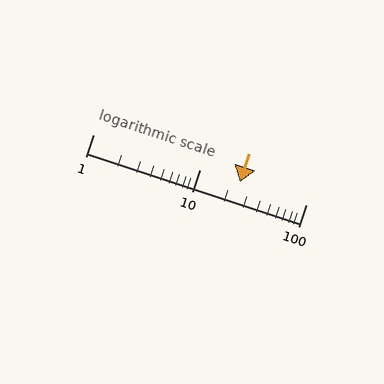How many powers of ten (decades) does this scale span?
The scale spans 2 decades, from 1 to 100.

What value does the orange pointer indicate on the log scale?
The pointer indicates approximately 24.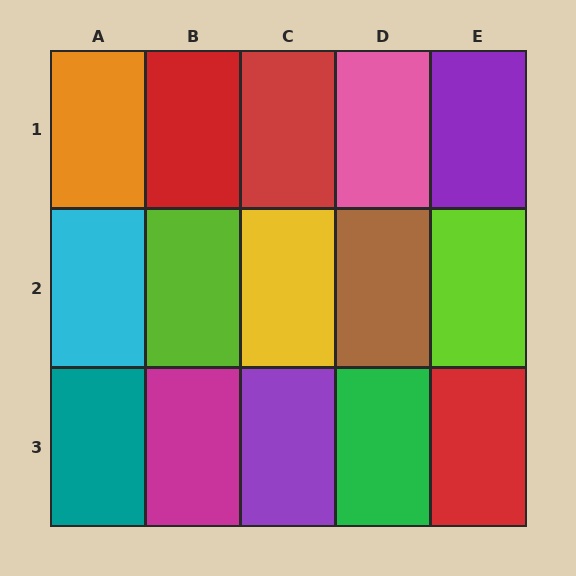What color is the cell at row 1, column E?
Purple.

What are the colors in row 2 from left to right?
Cyan, lime, yellow, brown, lime.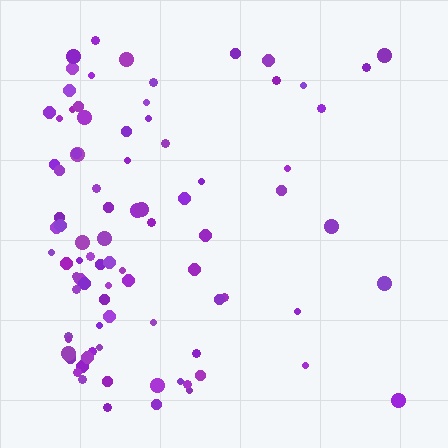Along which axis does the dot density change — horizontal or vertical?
Horizontal.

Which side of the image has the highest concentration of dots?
The left.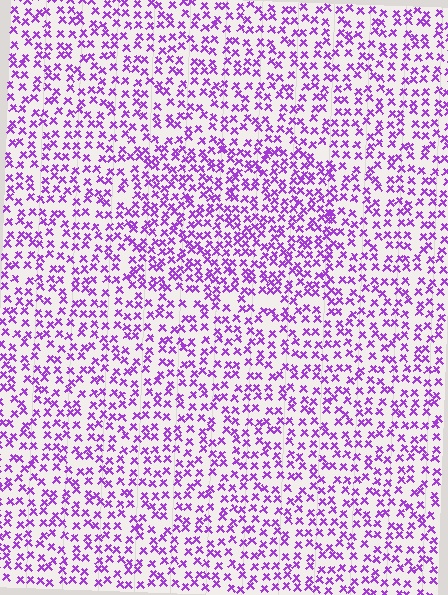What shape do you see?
I see a rectangle.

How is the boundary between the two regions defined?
The boundary is defined by a change in element density (approximately 1.5x ratio). All elements are the same color, size, and shape.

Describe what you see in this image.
The image contains small purple elements arranged at two different densities. A rectangle-shaped region is visible where the elements are more densely packed than the surrounding area.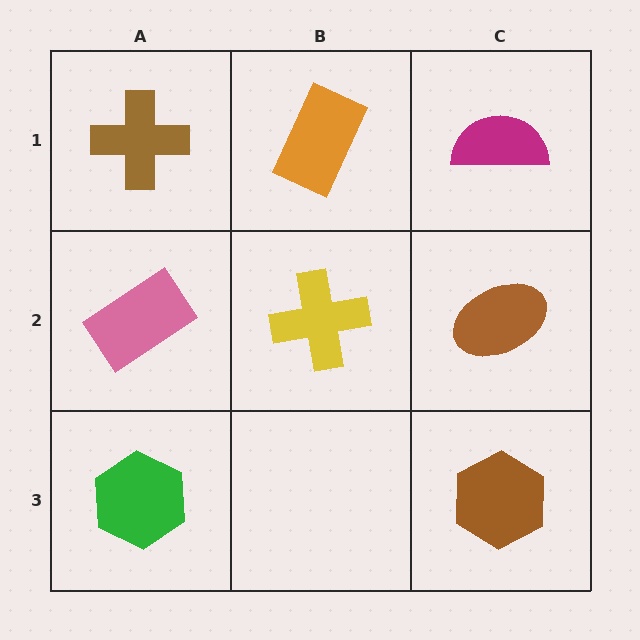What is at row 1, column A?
A brown cross.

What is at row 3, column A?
A green hexagon.